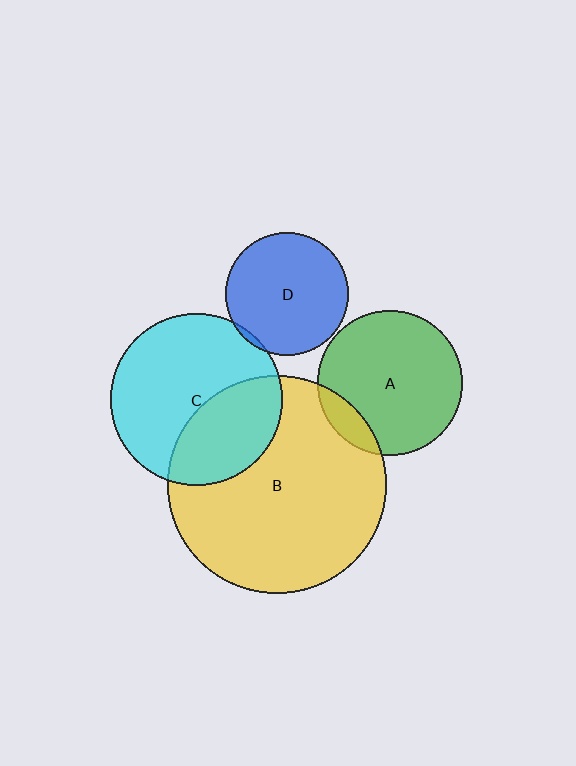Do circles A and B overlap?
Yes.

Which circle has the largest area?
Circle B (yellow).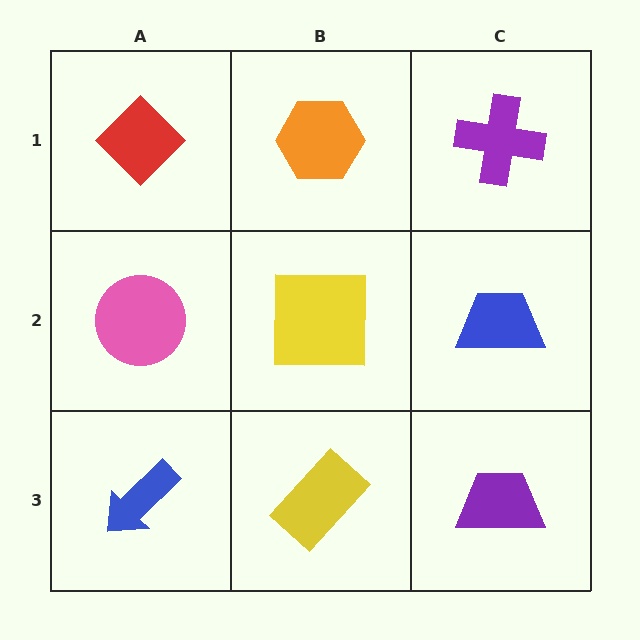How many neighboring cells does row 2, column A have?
3.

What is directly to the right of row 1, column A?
An orange hexagon.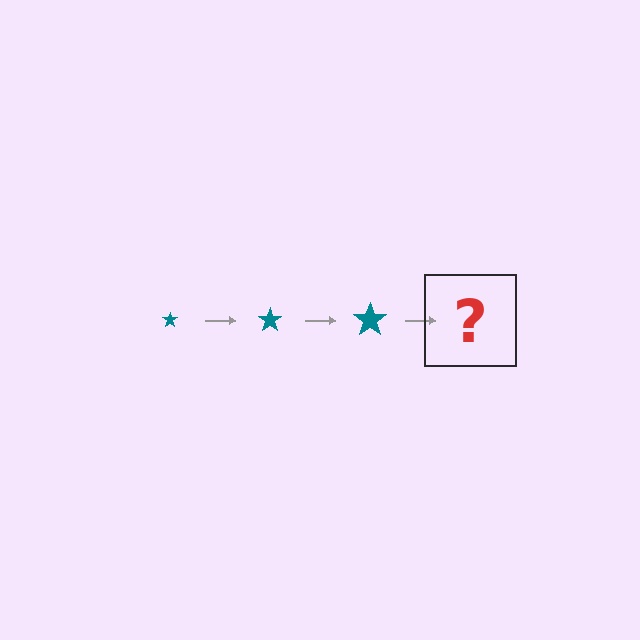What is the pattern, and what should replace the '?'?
The pattern is that the star gets progressively larger each step. The '?' should be a teal star, larger than the previous one.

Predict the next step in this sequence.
The next step is a teal star, larger than the previous one.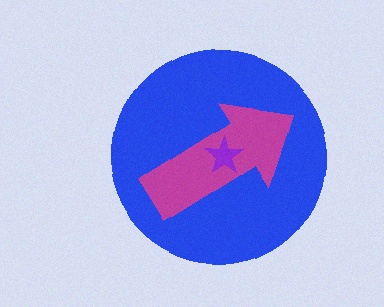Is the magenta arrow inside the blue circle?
Yes.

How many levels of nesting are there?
3.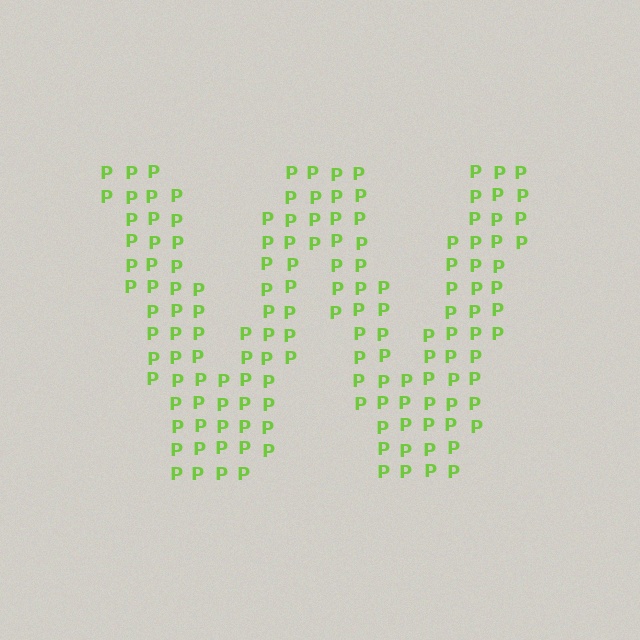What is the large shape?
The large shape is the letter W.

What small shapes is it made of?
It is made of small letter P's.